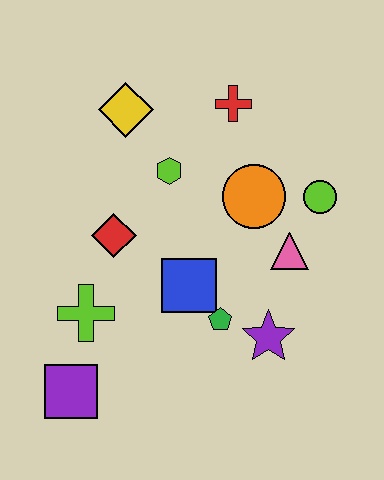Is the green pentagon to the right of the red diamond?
Yes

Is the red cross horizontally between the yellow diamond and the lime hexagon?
No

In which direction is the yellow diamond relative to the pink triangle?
The yellow diamond is to the left of the pink triangle.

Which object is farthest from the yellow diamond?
The purple square is farthest from the yellow diamond.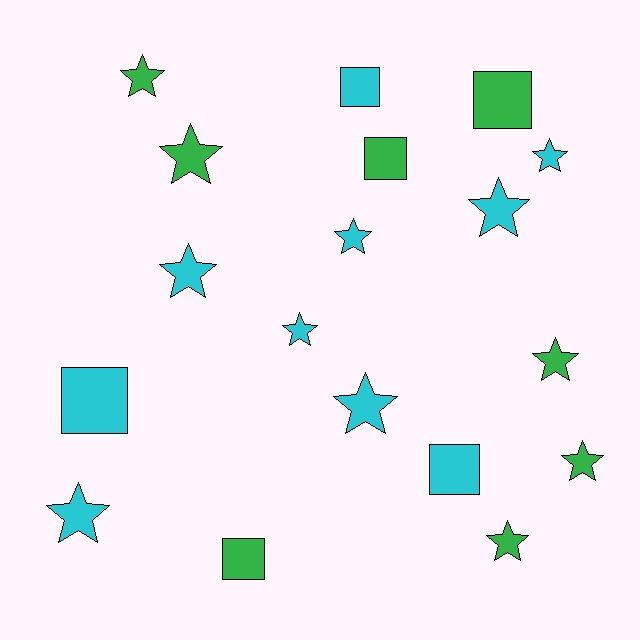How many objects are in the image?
There are 18 objects.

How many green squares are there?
There are 3 green squares.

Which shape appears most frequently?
Star, with 12 objects.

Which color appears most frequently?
Cyan, with 10 objects.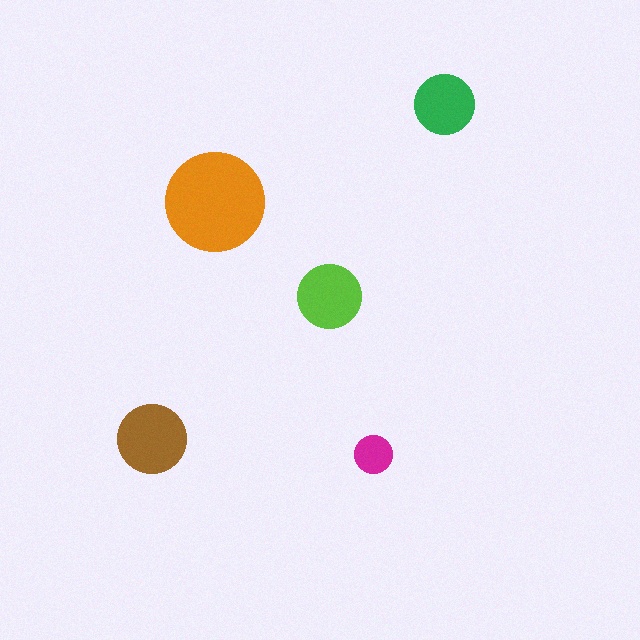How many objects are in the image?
There are 5 objects in the image.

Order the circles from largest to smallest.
the orange one, the brown one, the lime one, the green one, the magenta one.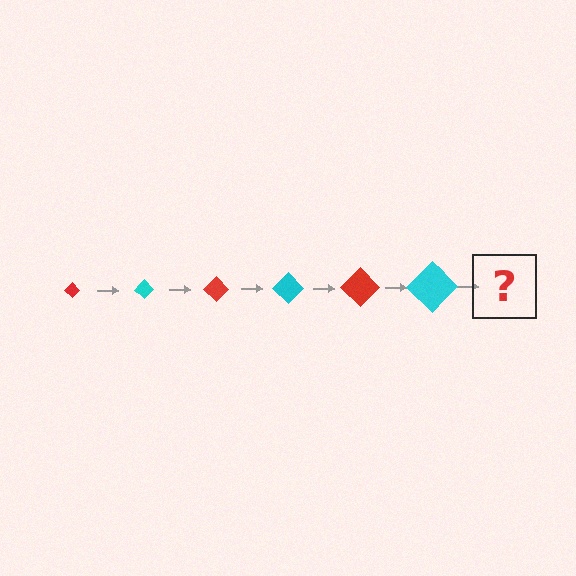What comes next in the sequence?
The next element should be a red diamond, larger than the previous one.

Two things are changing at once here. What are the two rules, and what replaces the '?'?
The two rules are that the diamond grows larger each step and the color cycles through red and cyan. The '?' should be a red diamond, larger than the previous one.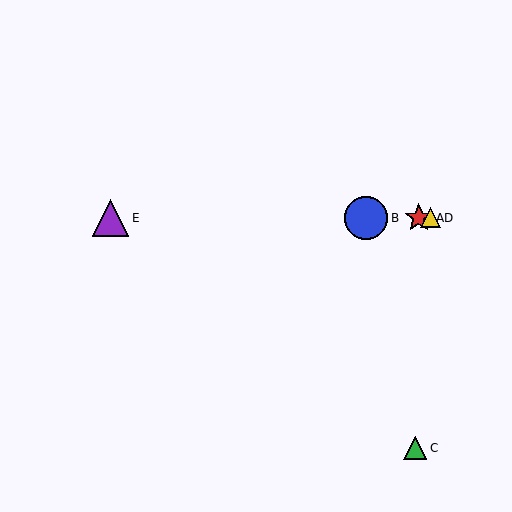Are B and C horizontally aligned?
No, B is at y≈218 and C is at y≈448.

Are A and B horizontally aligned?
Yes, both are at y≈218.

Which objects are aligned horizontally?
Objects A, B, D, E are aligned horizontally.